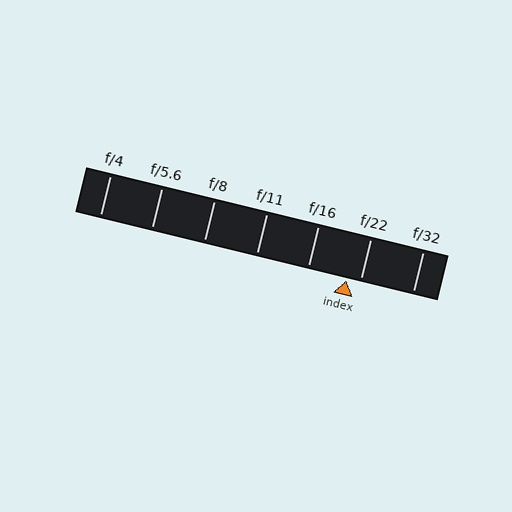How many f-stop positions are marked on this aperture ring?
There are 7 f-stop positions marked.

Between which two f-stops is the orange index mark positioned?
The index mark is between f/16 and f/22.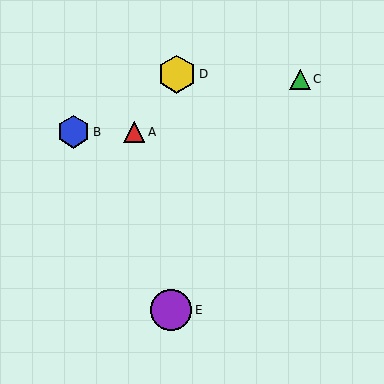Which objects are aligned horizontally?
Objects A, B are aligned horizontally.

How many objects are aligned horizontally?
2 objects (A, B) are aligned horizontally.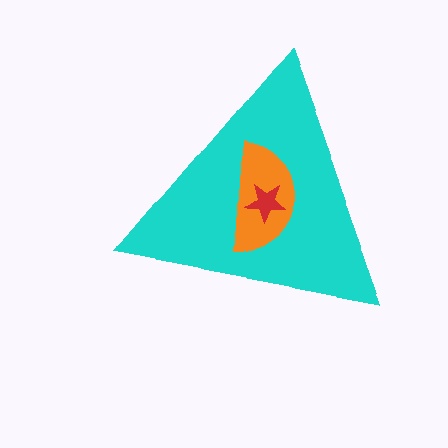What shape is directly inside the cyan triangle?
The orange semicircle.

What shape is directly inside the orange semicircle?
The red star.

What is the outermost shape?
The cyan triangle.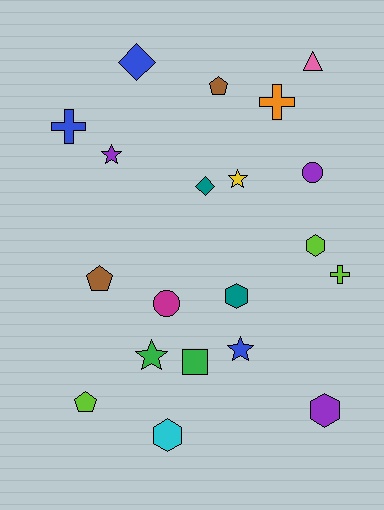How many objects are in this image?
There are 20 objects.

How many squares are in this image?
There is 1 square.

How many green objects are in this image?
There are 2 green objects.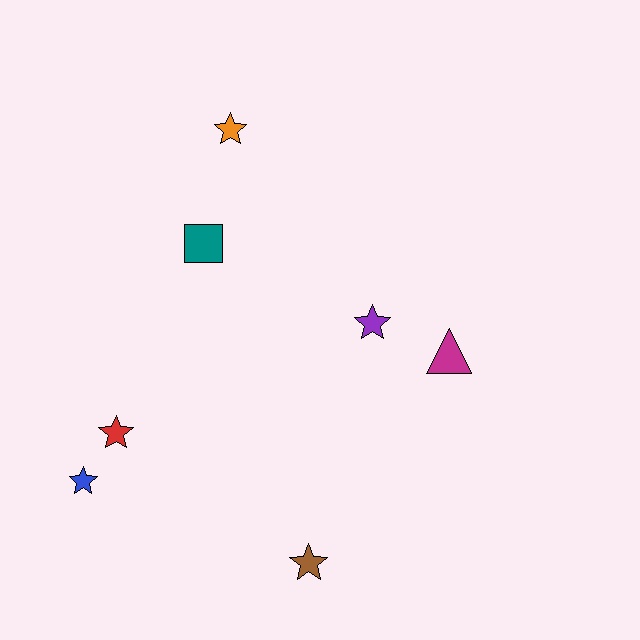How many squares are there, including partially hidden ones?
There is 1 square.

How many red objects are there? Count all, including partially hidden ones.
There is 1 red object.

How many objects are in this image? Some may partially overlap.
There are 7 objects.